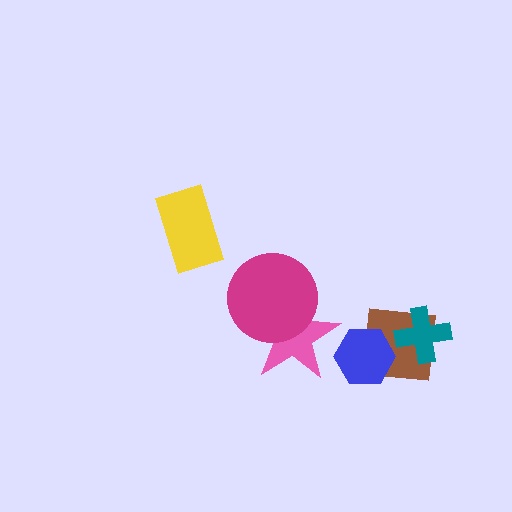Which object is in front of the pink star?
The magenta circle is in front of the pink star.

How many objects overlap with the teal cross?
1 object overlaps with the teal cross.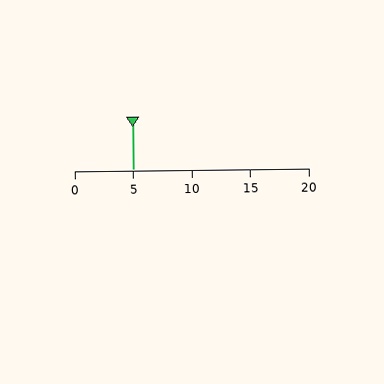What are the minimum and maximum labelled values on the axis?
The axis runs from 0 to 20.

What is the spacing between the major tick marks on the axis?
The major ticks are spaced 5 apart.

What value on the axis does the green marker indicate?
The marker indicates approximately 5.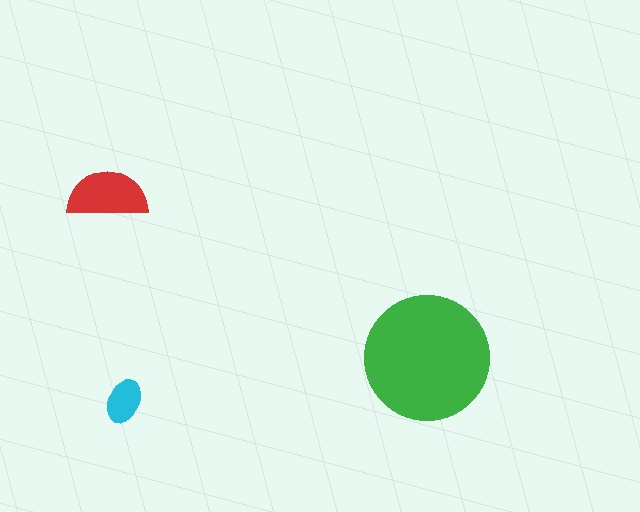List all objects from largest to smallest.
The green circle, the red semicircle, the cyan ellipse.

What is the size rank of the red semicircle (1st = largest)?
2nd.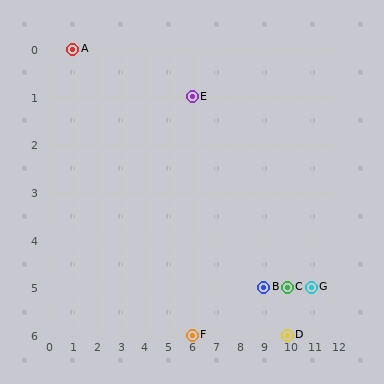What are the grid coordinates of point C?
Point C is at grid coordinates (10, 5).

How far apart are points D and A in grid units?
Points D and A are 9 columns and 6 rows apart (about 10.8 grid units diagonally).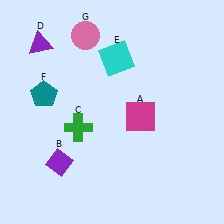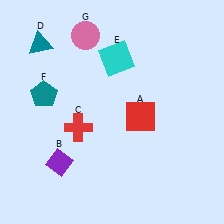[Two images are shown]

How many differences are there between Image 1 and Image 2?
There are 3 differences between the two images.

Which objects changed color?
A changed from magenta to red. C changed from green to red. D changed from purple to teal.